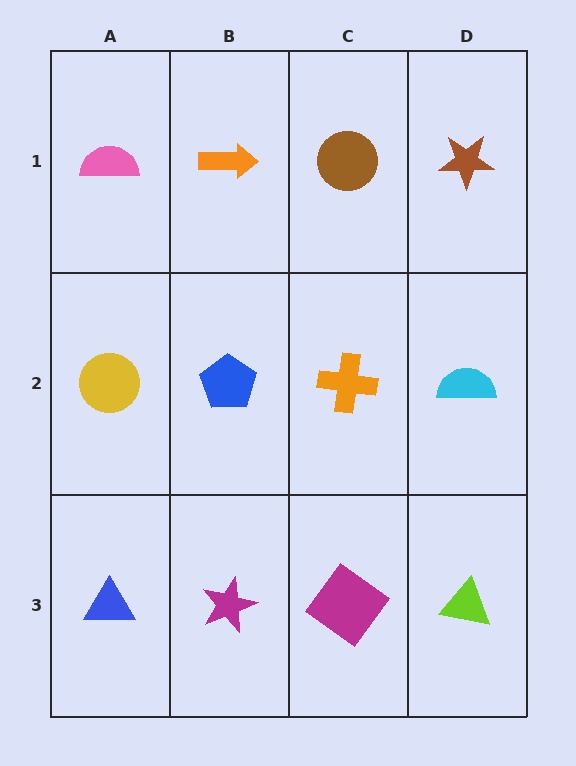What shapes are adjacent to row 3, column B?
A blue pentagon (row 2, column B), a blue triangle (row 3, column A), a magenta diamond (row 3, column C).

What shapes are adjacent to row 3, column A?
A yellow circle (row 2, column A), a magenta star (row 3, column B).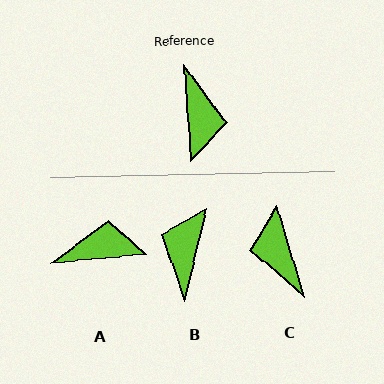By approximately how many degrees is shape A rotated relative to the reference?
Approximately 91 degrees counter-clockwise.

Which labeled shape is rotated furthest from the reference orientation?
C, about 167 degrees away.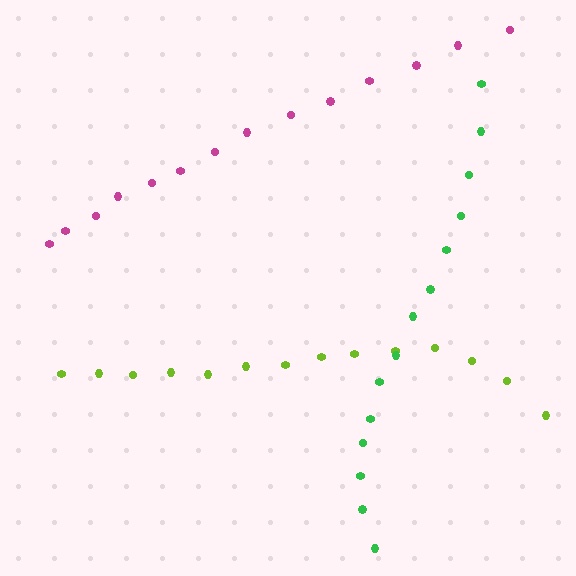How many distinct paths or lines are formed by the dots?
There are 3 distinct paths.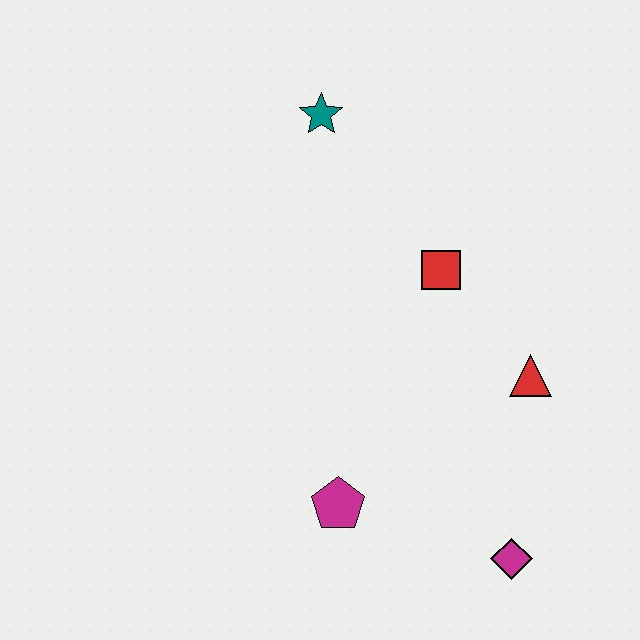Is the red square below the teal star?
Yes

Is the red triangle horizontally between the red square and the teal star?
No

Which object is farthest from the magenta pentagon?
The teal star is farthest from the magenta pentagon.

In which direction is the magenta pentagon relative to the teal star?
The magenta pentagon is below the teal star.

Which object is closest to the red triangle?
The red square is closest to the red triangle.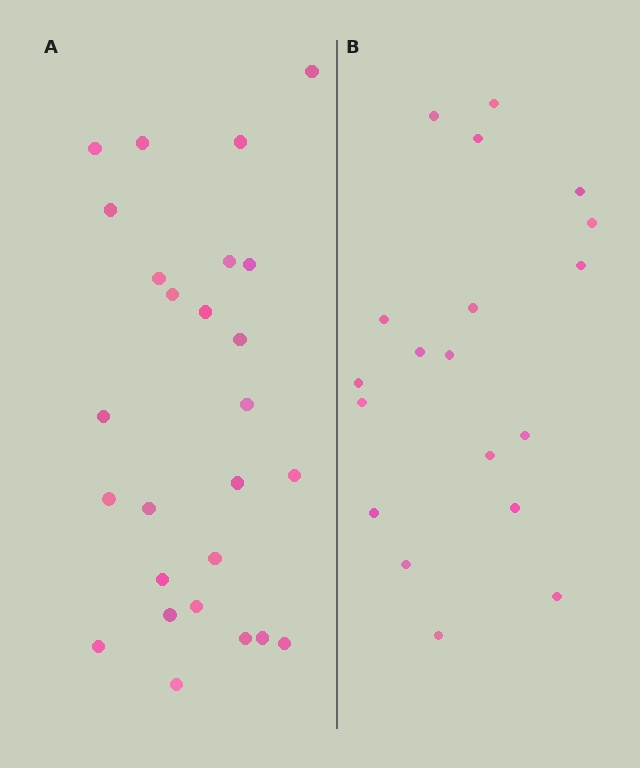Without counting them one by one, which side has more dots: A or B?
Region A (the left region) has more dots.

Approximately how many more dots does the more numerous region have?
Region A has roughly 8 or so more dots than region B.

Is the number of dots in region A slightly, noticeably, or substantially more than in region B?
Region A has noticeably more, but not dramatically so. The ratio is roughly 1.4 to 1.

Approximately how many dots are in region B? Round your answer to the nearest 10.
About 20 dots. (The exact count is 19, which rounds to 20.)